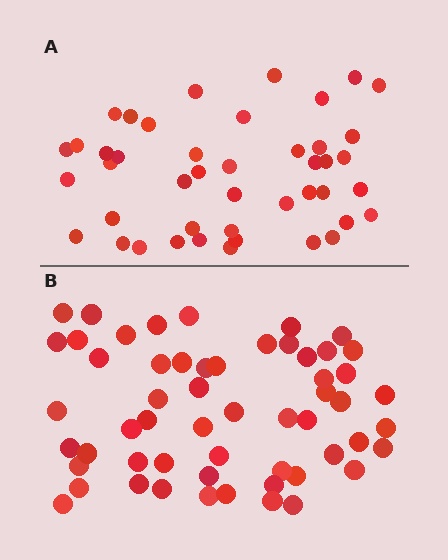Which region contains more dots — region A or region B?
Region B (the bottom region) has more dots.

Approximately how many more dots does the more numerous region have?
Region B has roughly 12 or so more dots than region A.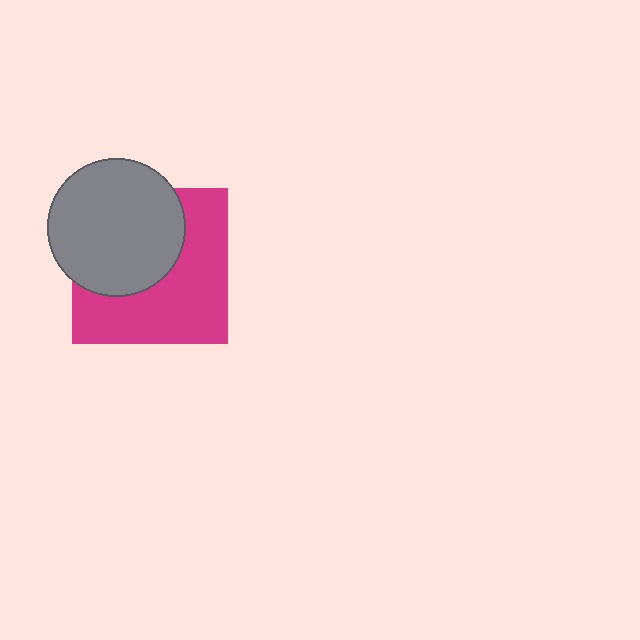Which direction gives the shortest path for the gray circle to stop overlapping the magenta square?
Moving toward the upper-left gives the shortest separation.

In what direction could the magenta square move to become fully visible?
The magenta square could move toward the lower-right. That would shift it out from behind the gray circle entirely.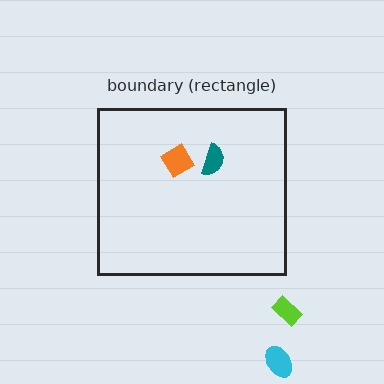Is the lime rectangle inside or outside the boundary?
Outside.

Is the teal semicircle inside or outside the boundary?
Inside.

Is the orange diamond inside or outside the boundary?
Inside.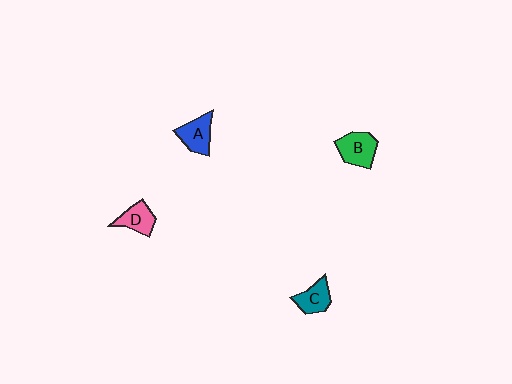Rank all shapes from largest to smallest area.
From largest to smallest: B (green), A (blue), D (pink), C (teal).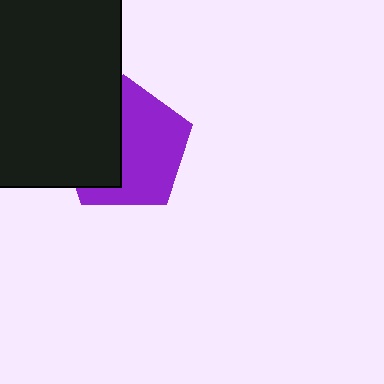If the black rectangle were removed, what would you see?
You would see the complete purple pentagon.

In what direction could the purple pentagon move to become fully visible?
The purple pentagon could move right. That would shift it out from behind the black rectangle entirely.